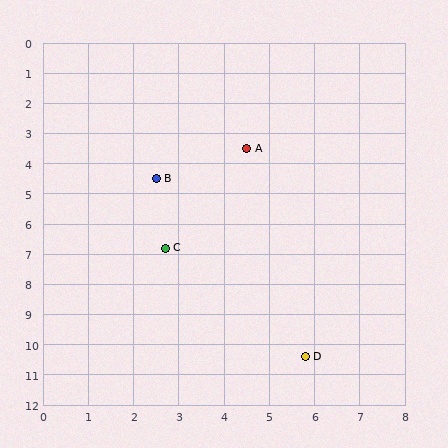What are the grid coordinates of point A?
Point A is at approximately (4.5, 3.5).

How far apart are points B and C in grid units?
Points B and C are about 2.3 grid units apart.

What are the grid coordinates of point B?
Point B is at approximately (2.5, 4.5).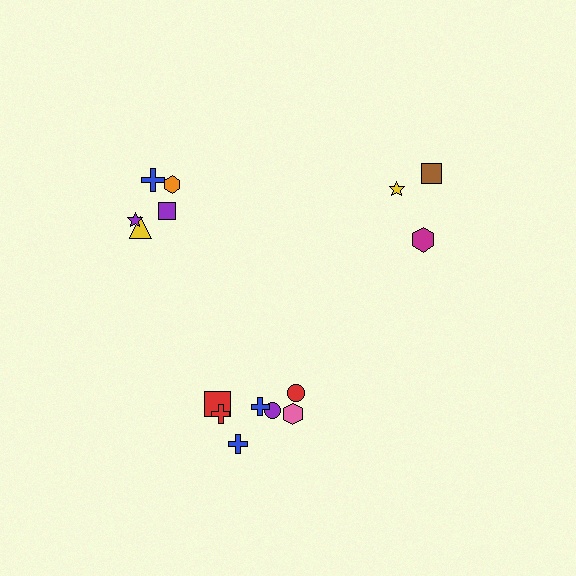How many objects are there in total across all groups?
There are 15 objects.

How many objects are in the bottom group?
There are 7 objects.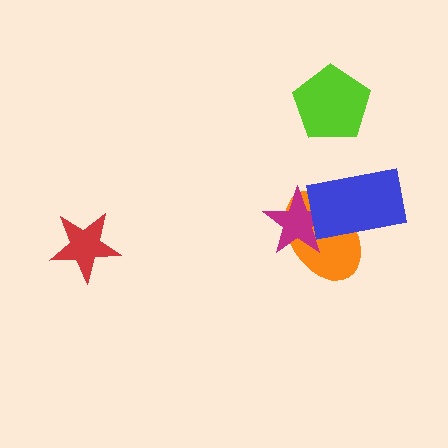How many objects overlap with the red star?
0 objects overlap with the red star.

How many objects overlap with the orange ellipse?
2 objects overlap with the orange ellipse.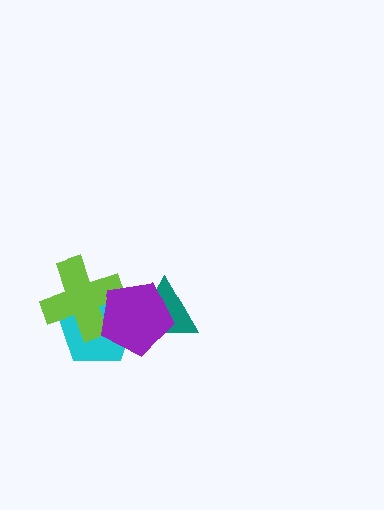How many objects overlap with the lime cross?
2 objects overlap with the lime cross.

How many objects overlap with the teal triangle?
1 object overlaps with the teal triangle.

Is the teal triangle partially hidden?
Yes, it is partially covered by another shape.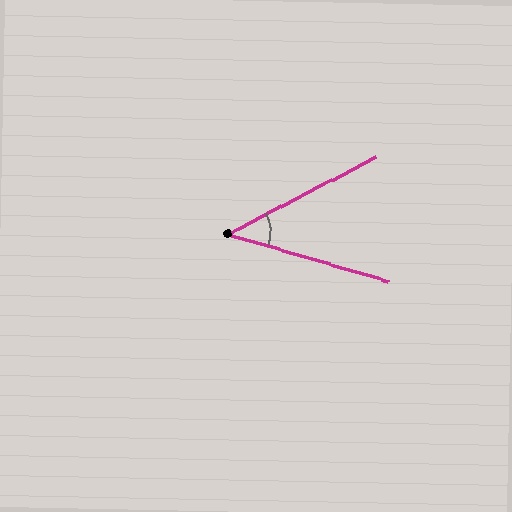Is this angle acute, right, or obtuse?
It is acute.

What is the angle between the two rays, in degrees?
Approximately 43 degrees.